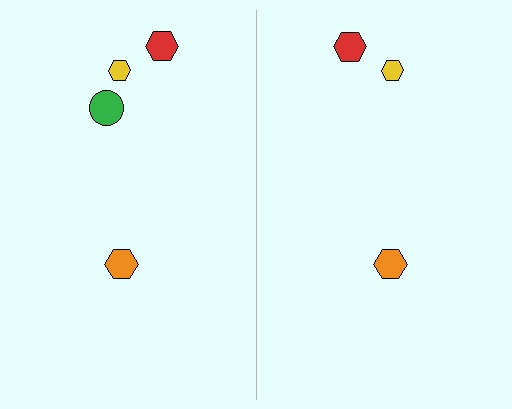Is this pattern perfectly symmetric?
No, the pattern is not perfectly symmetric. A green circle is missing from the right side.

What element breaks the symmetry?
A green circle is missing from the right side.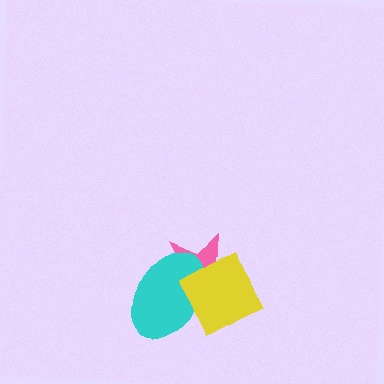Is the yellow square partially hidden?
No, no other shape covers it.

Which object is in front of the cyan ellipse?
The yellow square is in front of the cyan ellipse.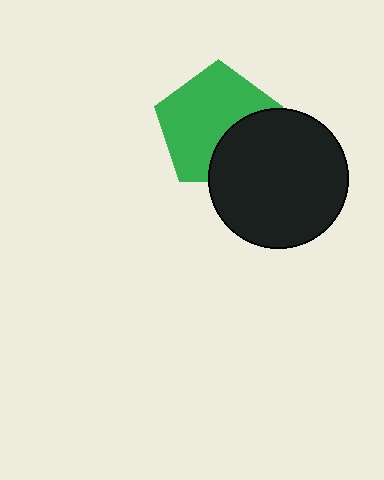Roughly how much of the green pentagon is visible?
Most of it is visible (roughly 67%).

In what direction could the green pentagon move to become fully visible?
The green pentagon could move toward the upper-left. That would shift it out from behind the black circle entirely.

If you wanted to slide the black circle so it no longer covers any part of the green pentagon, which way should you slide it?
Slide it toward the lower-right — that is the most direct way to separate the two shapes.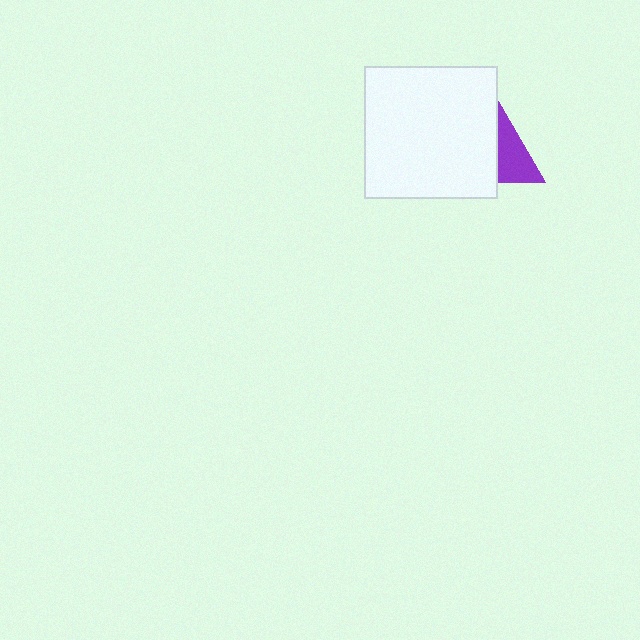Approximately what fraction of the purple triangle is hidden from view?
Roughly 56% of the purple triangle is hidden behind the white square.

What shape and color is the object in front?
The object in front is a white square.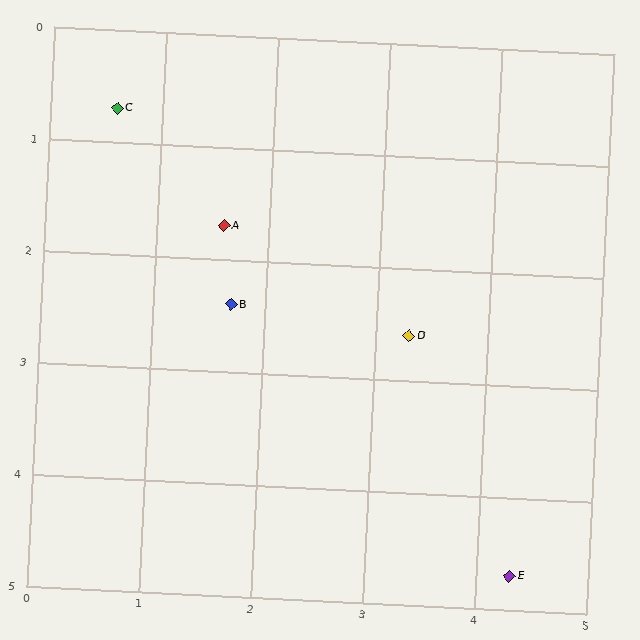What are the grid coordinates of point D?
Point D is at approximately (3.3, 2.6).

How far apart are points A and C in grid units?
Points A and C are about 1.4 grid units apart.